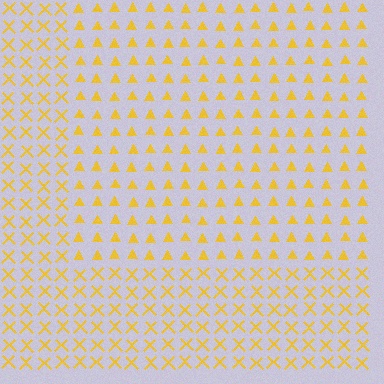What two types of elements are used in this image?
The image uses triangles inside the rectangle region and X marks outside it.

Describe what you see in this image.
The image is filled with small yellow elements arranged in a uniform grid. A rectangle-shaped region contains triangles, while the surrounding area contains X marks. The boundary is defined purely by the change in element shape.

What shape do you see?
I see a rectangle.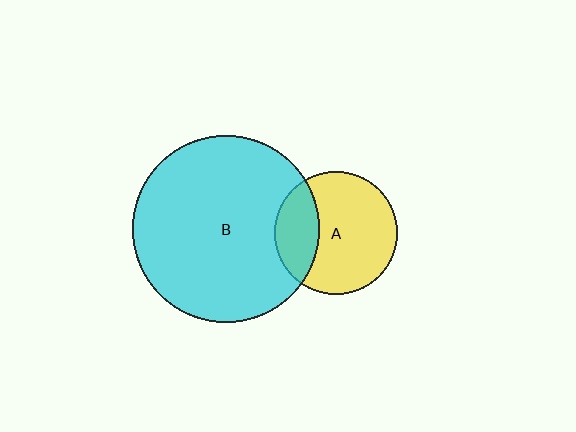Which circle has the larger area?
Circle B (cyan).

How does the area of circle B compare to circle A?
Approximately 2.3 times.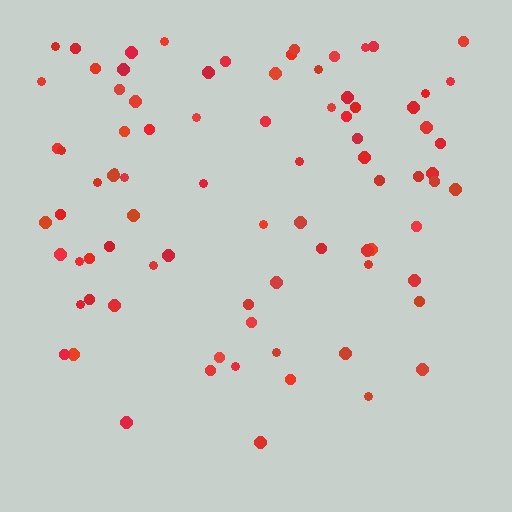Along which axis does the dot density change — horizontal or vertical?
Vertical.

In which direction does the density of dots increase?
From bottom to top, with the top side densest.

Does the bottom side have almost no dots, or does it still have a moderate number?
Still a moderate number, just noticeably fewer than the top.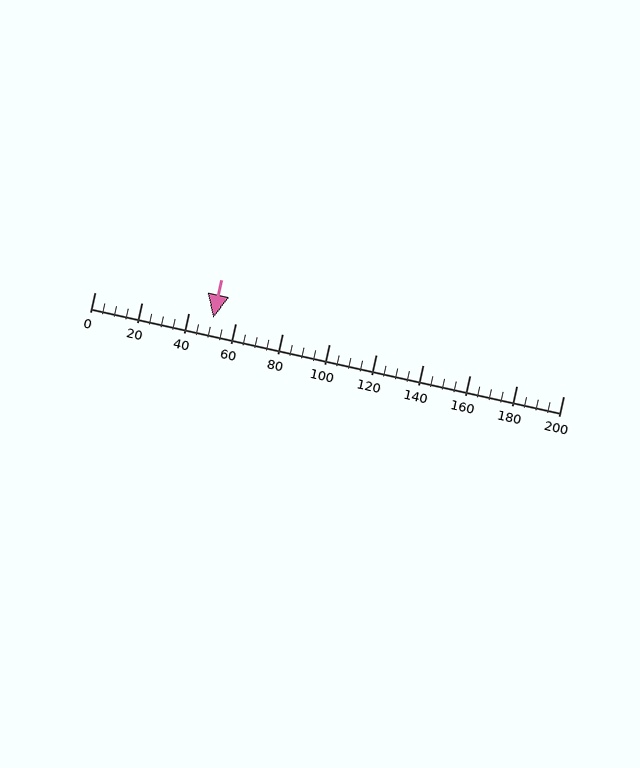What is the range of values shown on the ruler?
The ruler shows values from 0 to 200.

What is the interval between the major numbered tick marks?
The major tick marks are spaced 20 units apart.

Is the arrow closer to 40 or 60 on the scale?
The arrow is closer to 60.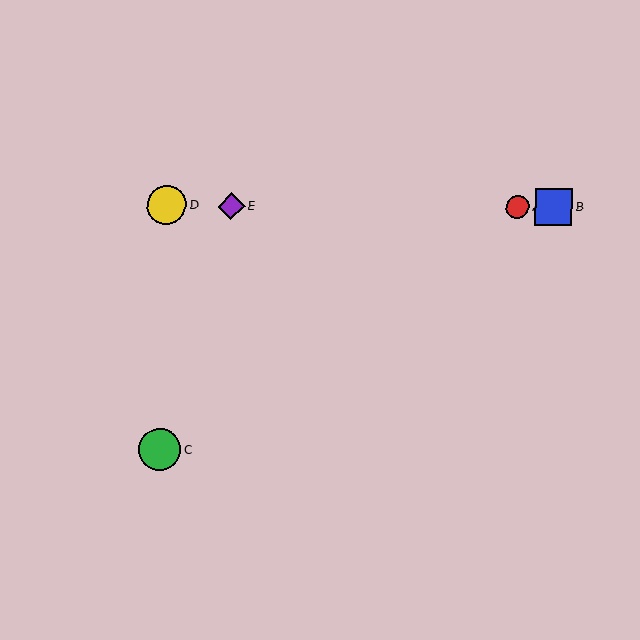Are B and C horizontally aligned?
No, B is at y≈207 and C is at y≈450.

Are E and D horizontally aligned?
Yes, both are at y≈206.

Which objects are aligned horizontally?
Objects A, B, D, E are aligned horizontally.